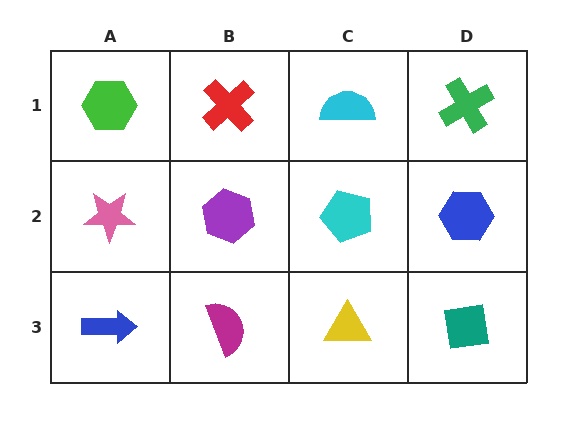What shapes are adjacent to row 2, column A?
A green hexagon (row 1, column A), a blue arrow (row 3, column A), a purple hexagon (row 2, column B).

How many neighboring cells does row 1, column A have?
2.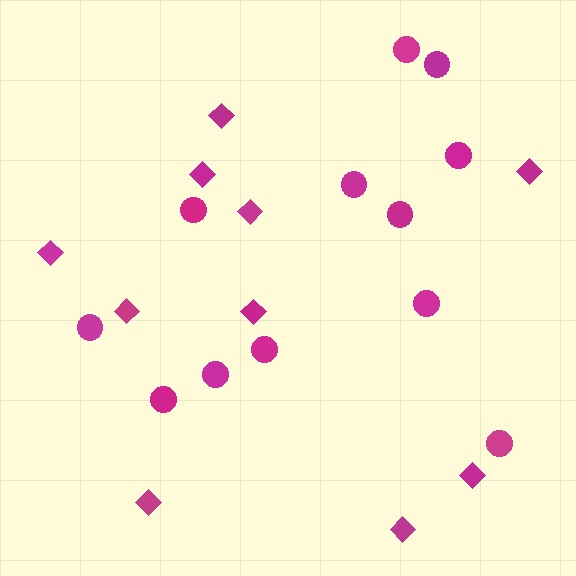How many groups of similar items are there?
There are 2 groups: one group of circles (12) and one group of diamonds (10).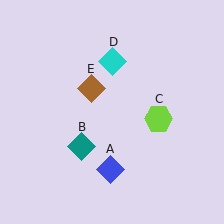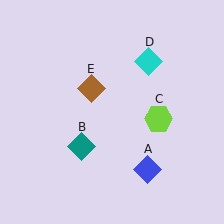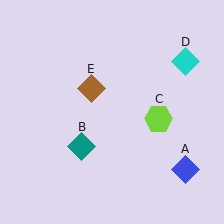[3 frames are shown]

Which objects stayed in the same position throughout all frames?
Teal diamond (object B) and lime hexagon (object C) and brown diamond (object E) remained stationary.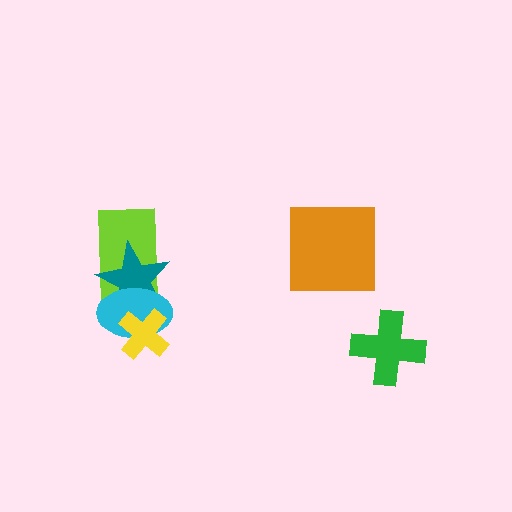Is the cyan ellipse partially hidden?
Yes, it is partially covered by another shape.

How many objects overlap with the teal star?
3 objects overlap with the teal star.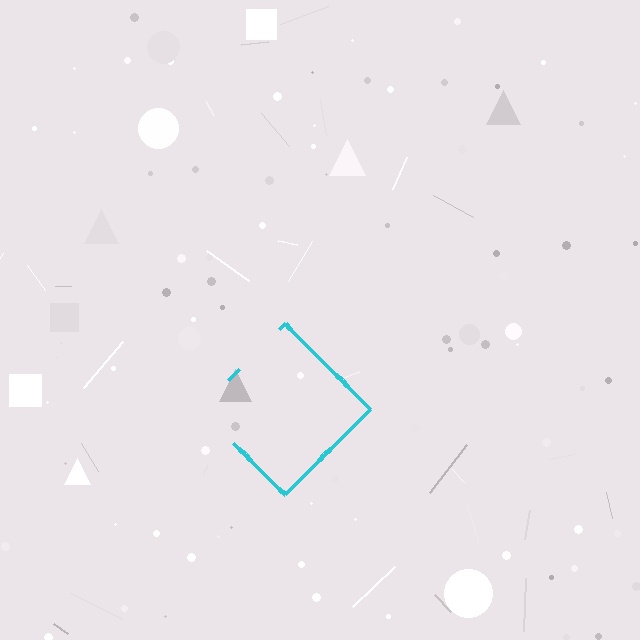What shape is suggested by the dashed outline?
The dashed outline suggests a diamond.